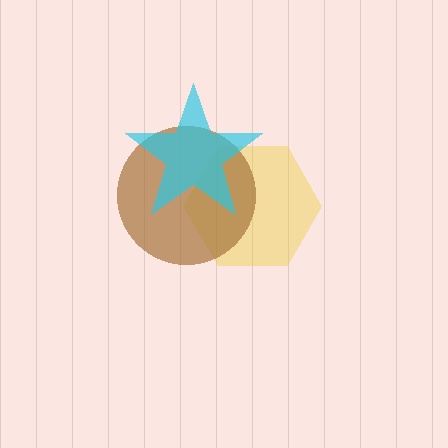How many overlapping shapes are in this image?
There are 3 overlapping shapes in the image.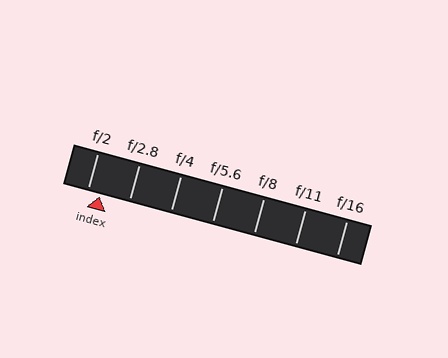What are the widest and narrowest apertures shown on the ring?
The widest aperture shown is f/2 and the narrowest is f/16.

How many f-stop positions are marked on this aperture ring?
There are 7 f-stop positions marked.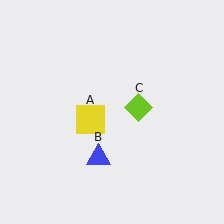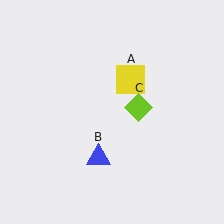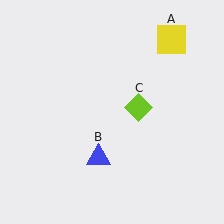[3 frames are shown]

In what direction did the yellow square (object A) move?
The yellow square (object A) moved up and to the right.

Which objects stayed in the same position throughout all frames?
Blue triangle (object B) and lime diamond (object C) remained stationary.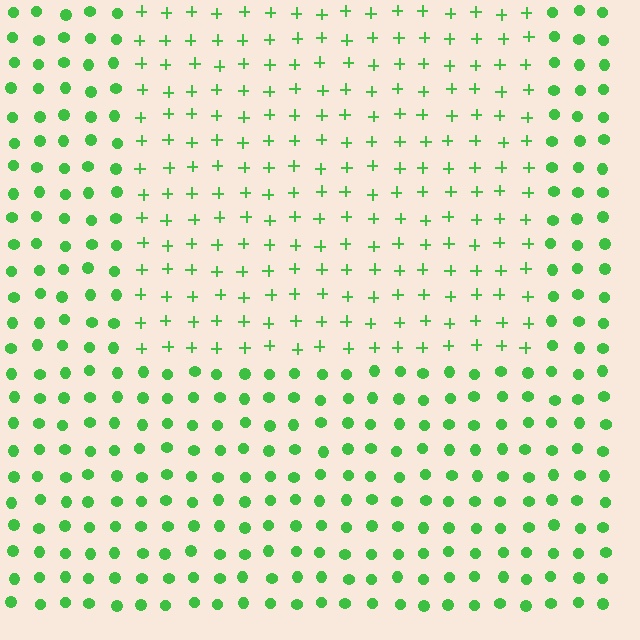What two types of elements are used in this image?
The image uses plus signs inside the rectangle region and circles outside it.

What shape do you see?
I see a rectangle.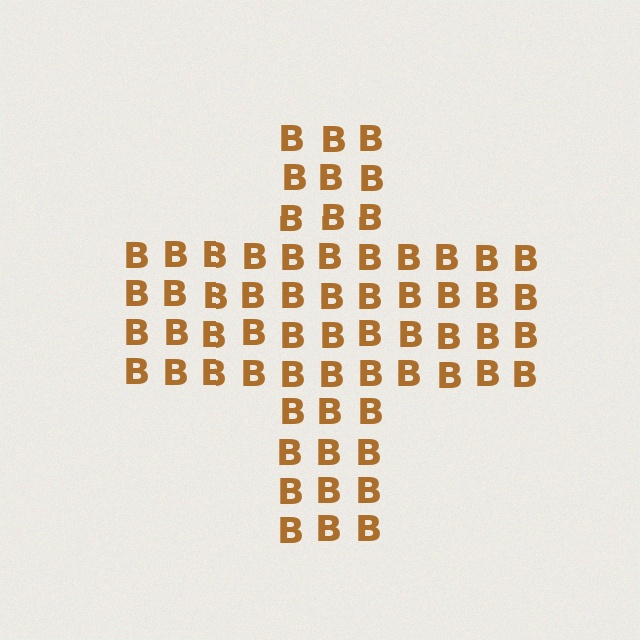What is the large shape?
The large shape is a cross.